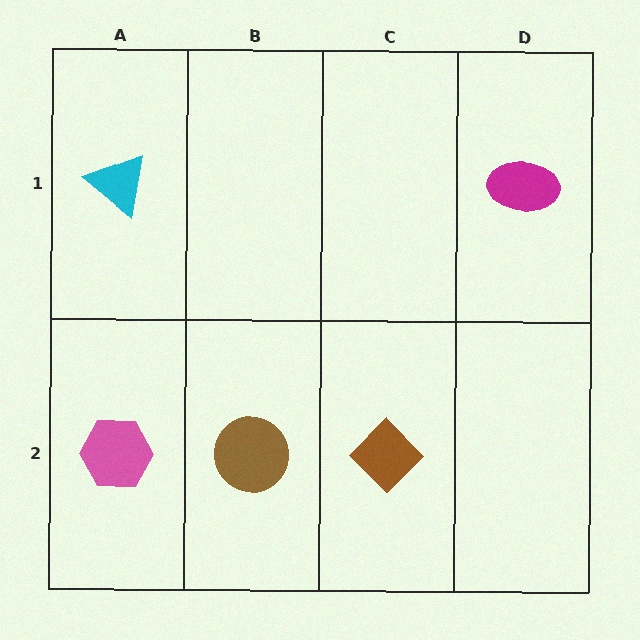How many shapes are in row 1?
2 shapes.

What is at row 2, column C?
A brown diamond.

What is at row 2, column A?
A pink hexagon.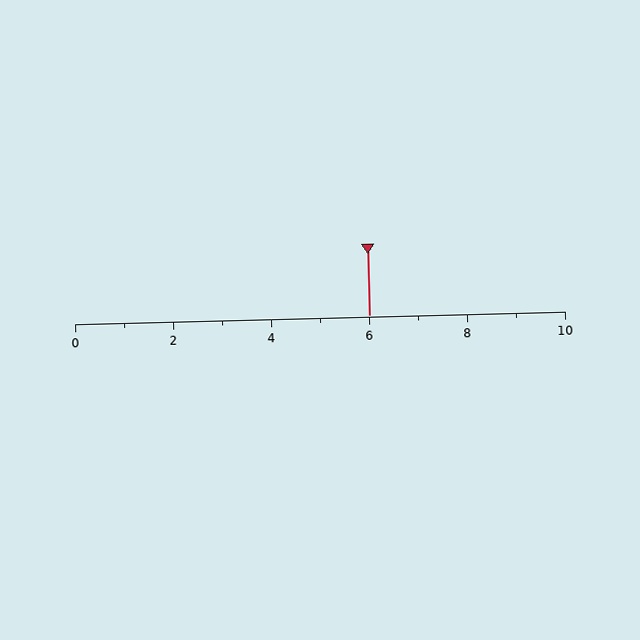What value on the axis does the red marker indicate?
The marker indicates approximately 6.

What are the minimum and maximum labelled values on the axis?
The axis runs from 0 to 10.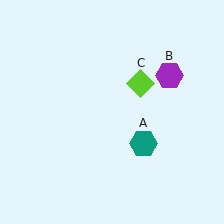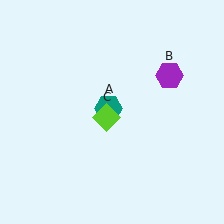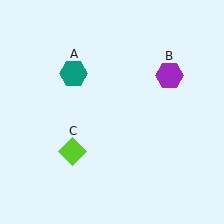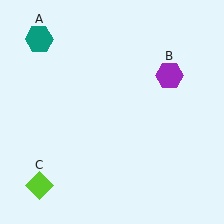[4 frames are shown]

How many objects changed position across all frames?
2 objects changed position: teal hexagon (object A), lime diamond (object C).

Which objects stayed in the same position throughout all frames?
Purple hexagon (object B) remained stationary.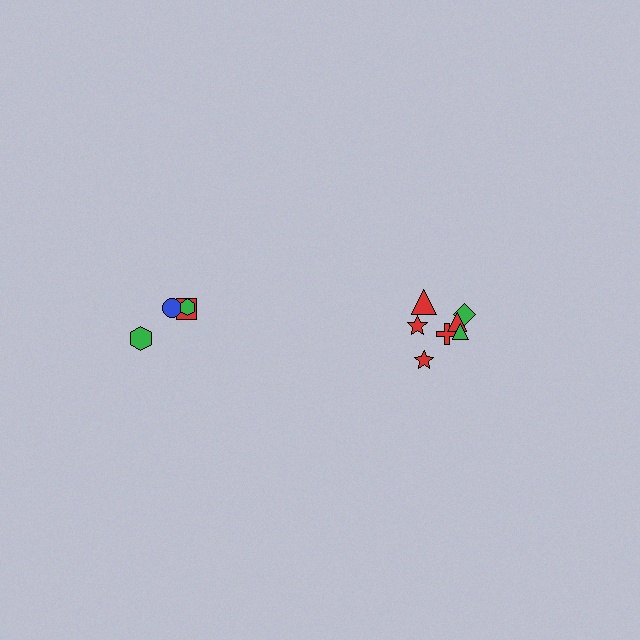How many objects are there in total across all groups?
There are 11 objects.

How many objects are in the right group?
There are 7 objects.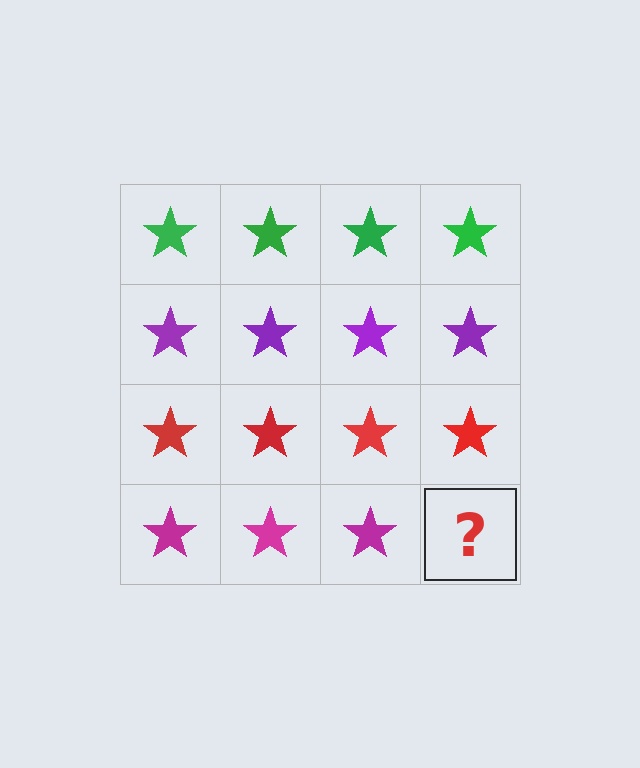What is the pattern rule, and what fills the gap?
The rule is that each row has a consistent color. The gap should be filled with a magenta star.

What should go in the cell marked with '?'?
The missing cell should contain a magenta star.